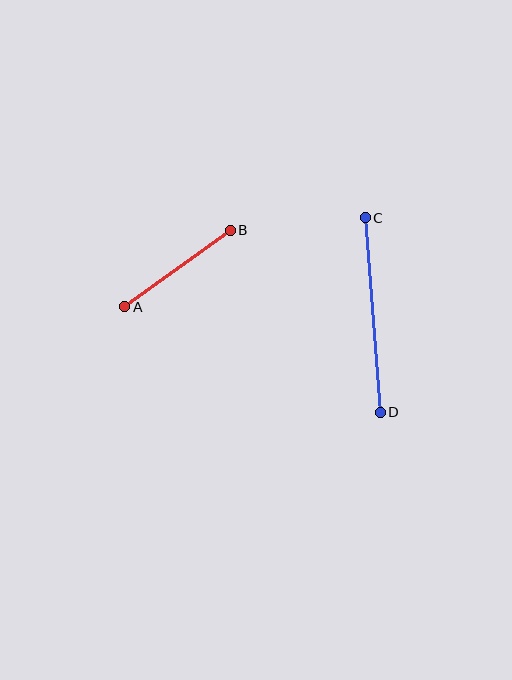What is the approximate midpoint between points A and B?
The midpoint is at approximately (177, 269) pixels.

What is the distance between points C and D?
The distance is approximately 195 pixels.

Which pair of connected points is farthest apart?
Points C and D are farthest apart.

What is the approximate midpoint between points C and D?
The midpoint is at approximately (373, 315) pixels.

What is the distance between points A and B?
The distance is approximately 130 pixels.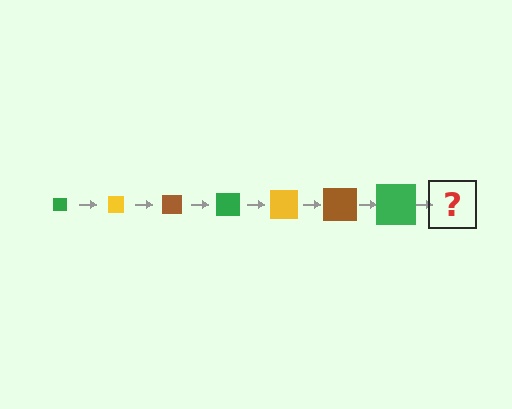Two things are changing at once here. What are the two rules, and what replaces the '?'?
The two rules are that the square grows larger each step and the color cycles through green, yellow, and brown. The '?' should be a yellow square, larger than the previous one.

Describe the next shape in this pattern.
It should be a yellow square, larger than the previous one.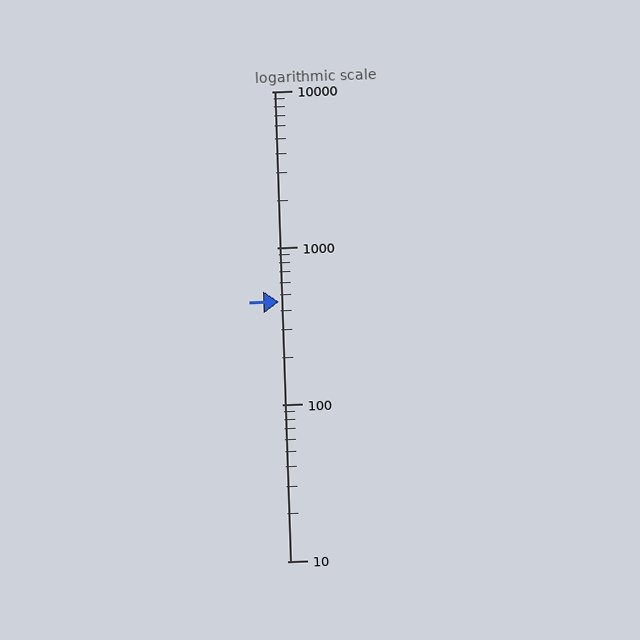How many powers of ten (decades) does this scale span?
The scale spans 3 decades, from 10 to 10000.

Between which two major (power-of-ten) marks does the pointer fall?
The pointer is between 100 and 1000.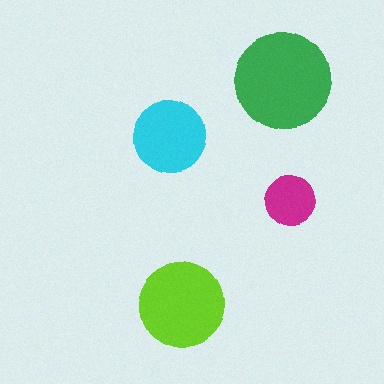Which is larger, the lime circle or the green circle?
The green one.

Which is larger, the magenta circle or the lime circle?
The lime one.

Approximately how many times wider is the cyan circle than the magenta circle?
About 1.5 times wider.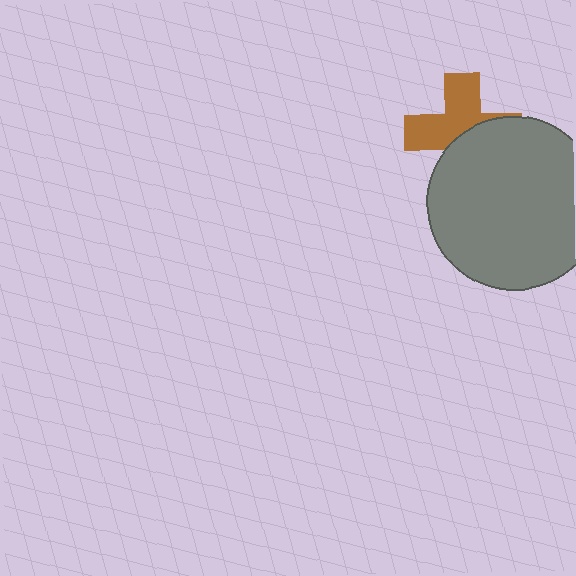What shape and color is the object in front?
The object in front is a gray circle.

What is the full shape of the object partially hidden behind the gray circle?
The partially hidden object is a brown cross.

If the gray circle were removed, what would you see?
You would see the complete brown cross.